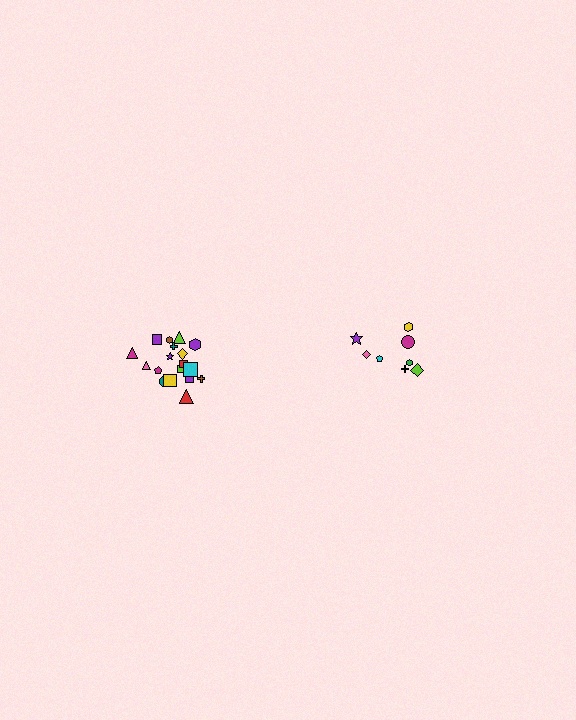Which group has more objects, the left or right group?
The left group.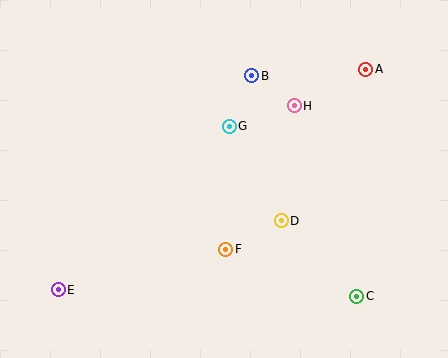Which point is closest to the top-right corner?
Point A is closest to the top-right corner.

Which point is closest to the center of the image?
Point G at (229, 126) is closest to the center.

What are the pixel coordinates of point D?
Point D is at (281, 221).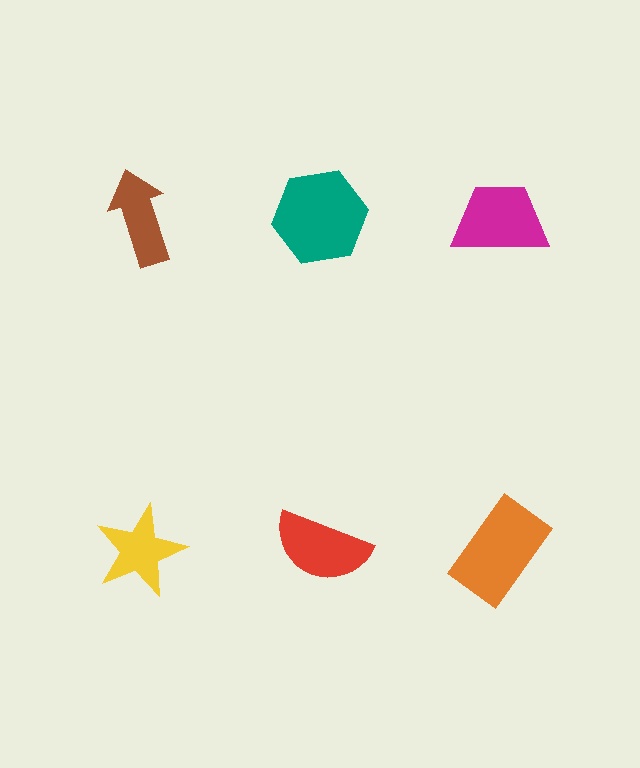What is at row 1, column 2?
A teal hexagon.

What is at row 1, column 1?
A brown arrow.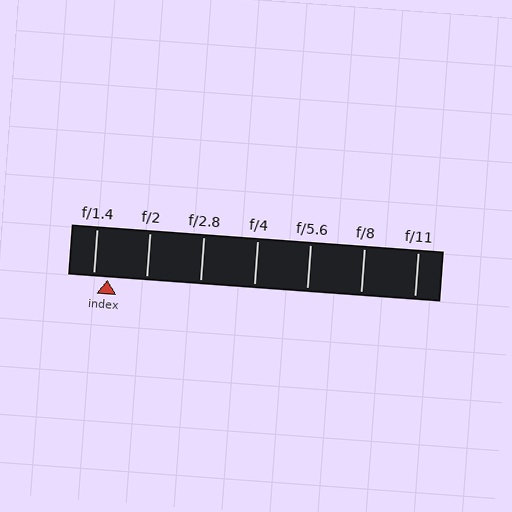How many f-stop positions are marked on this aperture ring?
There are 7 f-stop positions marked.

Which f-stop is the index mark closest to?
The index mark is closest to f/1.4.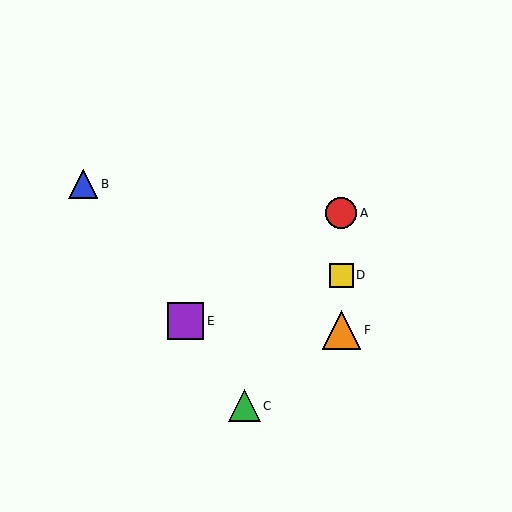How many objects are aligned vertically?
3 objects (A, D, F) are aligned vertically.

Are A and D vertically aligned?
Yes, both are at x≈341.